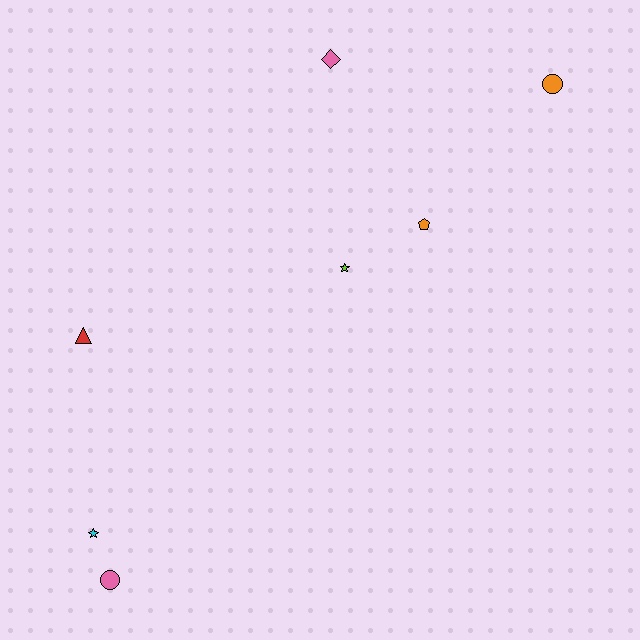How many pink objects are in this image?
There are 2 pink objects.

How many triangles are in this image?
There is 1 triangle.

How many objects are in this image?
There are 7 objects.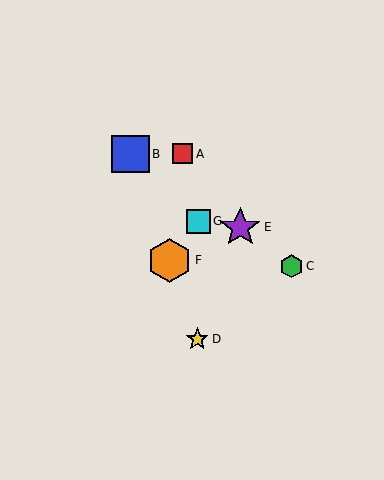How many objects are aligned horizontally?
2 objects (A, B) are aligned horizontally.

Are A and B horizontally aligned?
Yes, both are at y≈154.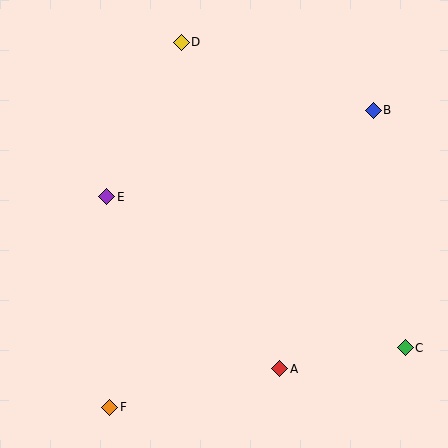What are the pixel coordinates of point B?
Point B is at (373, 110).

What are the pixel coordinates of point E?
Point E is at (107, 197).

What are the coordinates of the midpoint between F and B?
The midpoint between F and B is at (241, 259).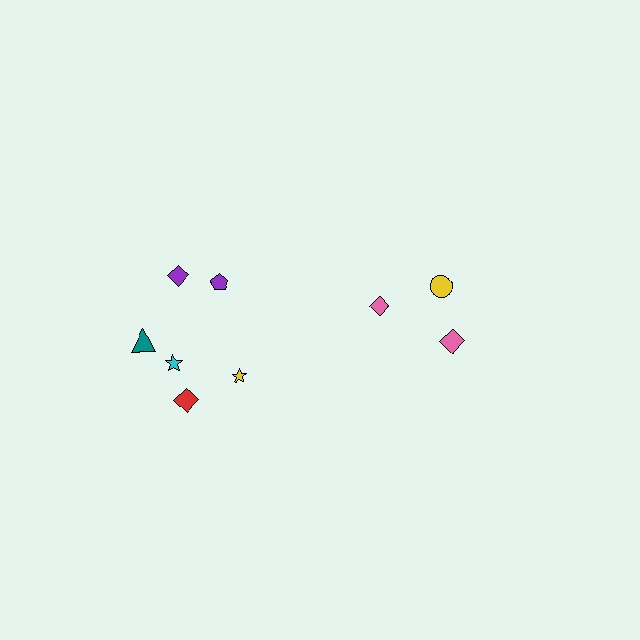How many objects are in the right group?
There are 3 objects.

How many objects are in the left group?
There are 6 objects.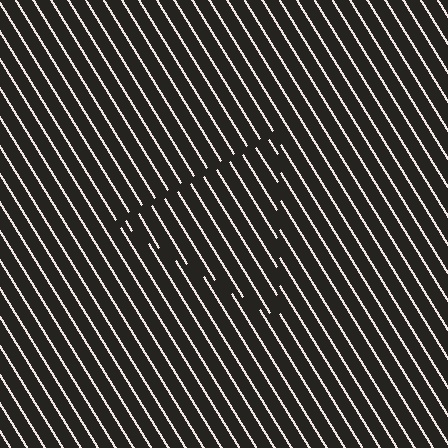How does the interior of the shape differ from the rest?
The interior of the shape contains the same grating, shifted by half a period — the contour is defined by the phase discontinuity where line-ends from the inner and outer gratings abut.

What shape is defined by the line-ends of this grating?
An illusory triangle. The interior of the shape contains the same grating, shifted by half a period — the contour is defined by the phase discontinuity where line-ends from the inner and outer gratings abut.